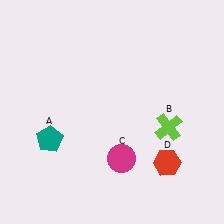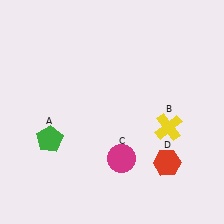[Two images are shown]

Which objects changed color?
A changed from teal to green. B changed from lime to yellow.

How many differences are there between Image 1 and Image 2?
There are 2 differences between the two images.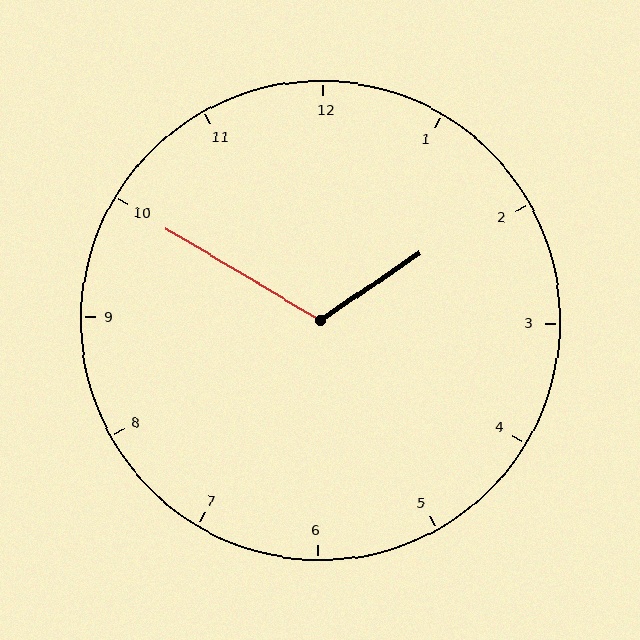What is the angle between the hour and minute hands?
Approximately 115 degrees.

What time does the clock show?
1:50.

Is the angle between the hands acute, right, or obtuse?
It is obtuse.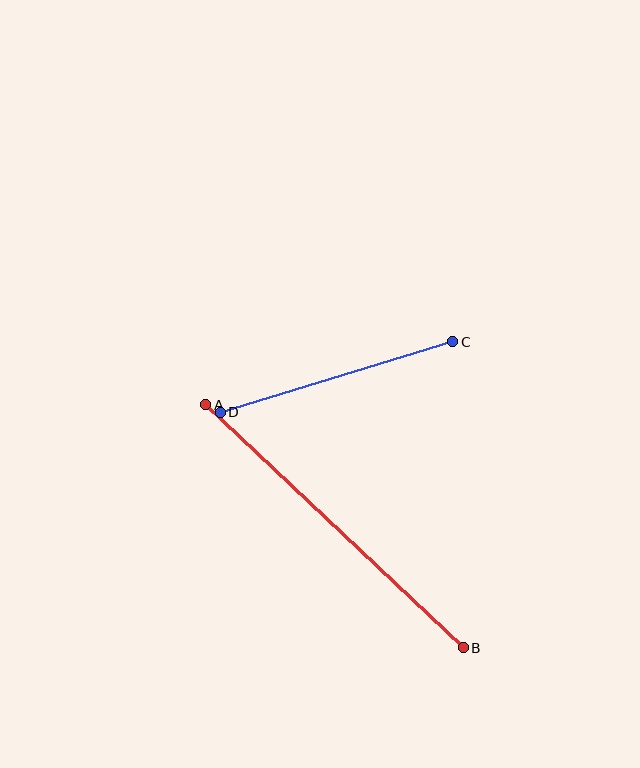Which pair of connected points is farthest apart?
Points A and B are farthest apart.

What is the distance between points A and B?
The distance is approximately 354 pixels.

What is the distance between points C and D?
The distance is approximately 243 pixels.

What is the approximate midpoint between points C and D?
The midpoint is at approximately (336, 377) pixels.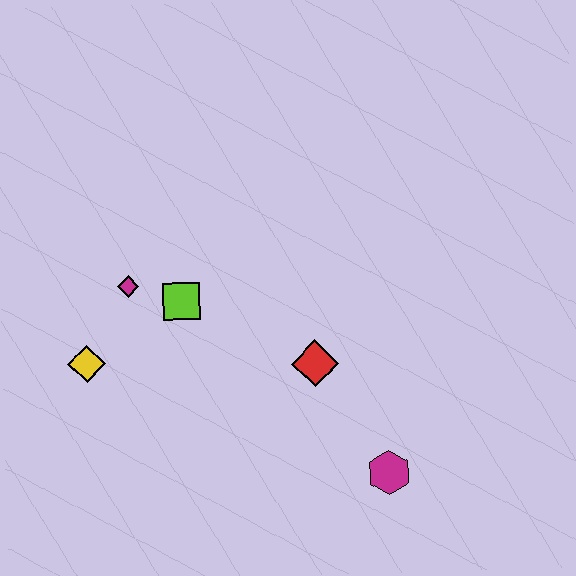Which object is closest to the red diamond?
The magenta hexagon is closest to the red diamond.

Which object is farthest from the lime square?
The magenta hexagon is farthest from the lime square.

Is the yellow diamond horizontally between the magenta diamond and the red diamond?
No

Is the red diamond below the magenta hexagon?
No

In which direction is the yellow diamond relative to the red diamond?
The yellow diamond is to the left of the red diamond.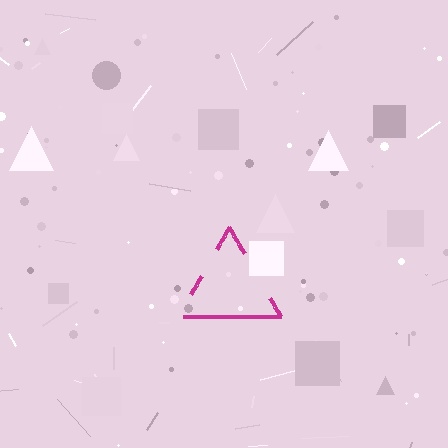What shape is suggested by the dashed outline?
The dashed outline suggests a triangle.